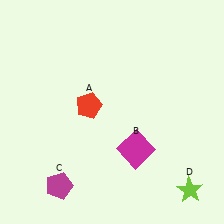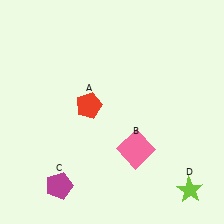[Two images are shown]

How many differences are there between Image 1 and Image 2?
There is 1 difference between the two images.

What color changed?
The square (B) changed from magenta in Image 1 to pink in Image 2.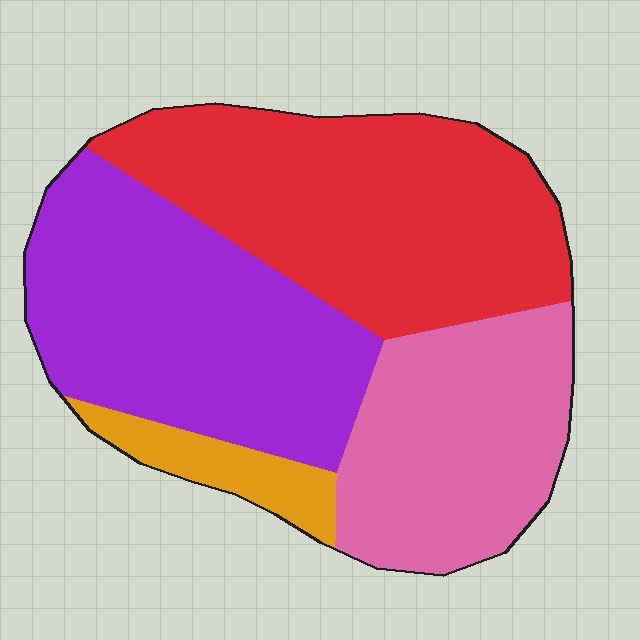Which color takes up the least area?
Orange, at roughly 5%.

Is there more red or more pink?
Red.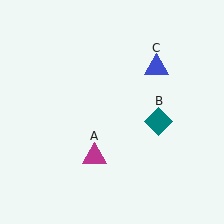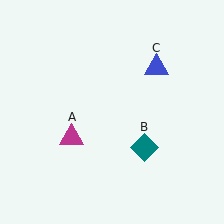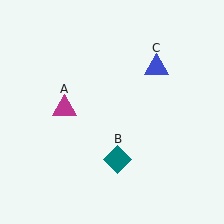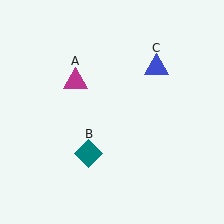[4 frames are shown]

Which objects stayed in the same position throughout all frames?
Blue triangle (object C) remained stationary.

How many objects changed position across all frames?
2 objects changed position: magenta triangle (object A), teal diamond (object B).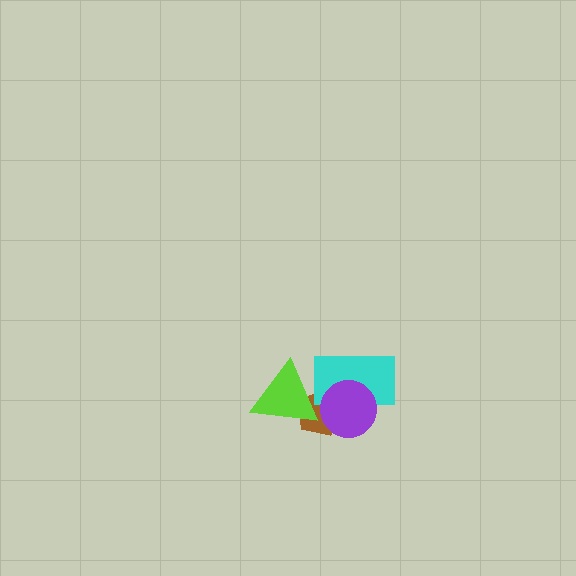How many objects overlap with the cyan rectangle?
3 objects overlap with the cyan rectangle.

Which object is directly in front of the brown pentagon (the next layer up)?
The cyan rectangle is directly in front of the brown pentagon.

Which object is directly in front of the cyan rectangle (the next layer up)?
The lime triangle is directly in front of the cyan rectangle.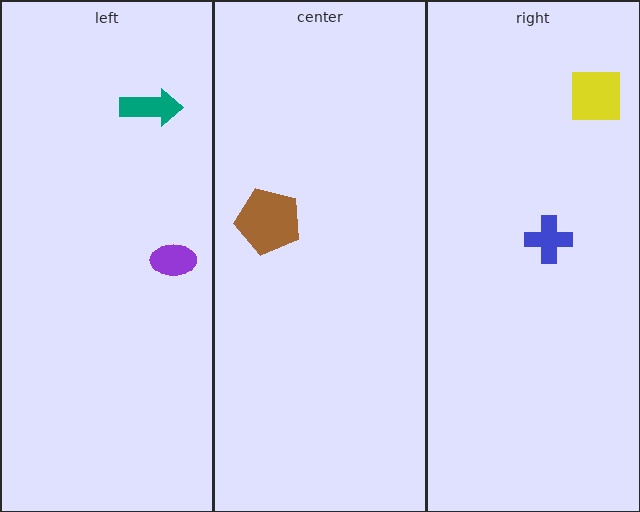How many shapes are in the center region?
1.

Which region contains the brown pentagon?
The center region.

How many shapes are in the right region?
2.